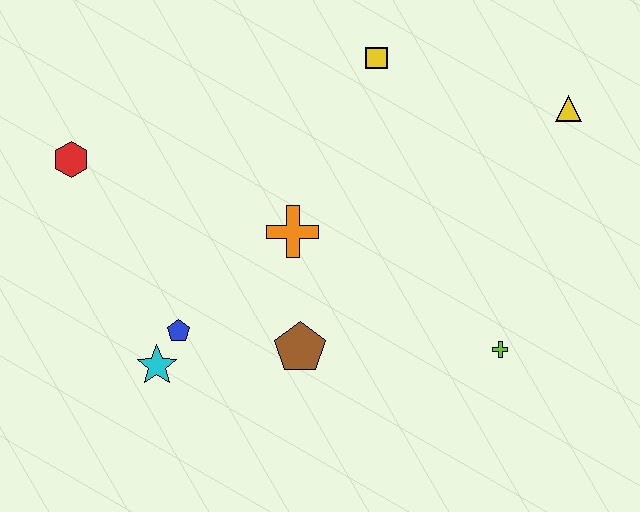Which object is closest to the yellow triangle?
The yellow square is closest to the yellow triangle.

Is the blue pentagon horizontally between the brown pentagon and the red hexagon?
Yes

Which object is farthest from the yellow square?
The cyan star is farthest from the yellow square.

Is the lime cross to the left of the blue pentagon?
No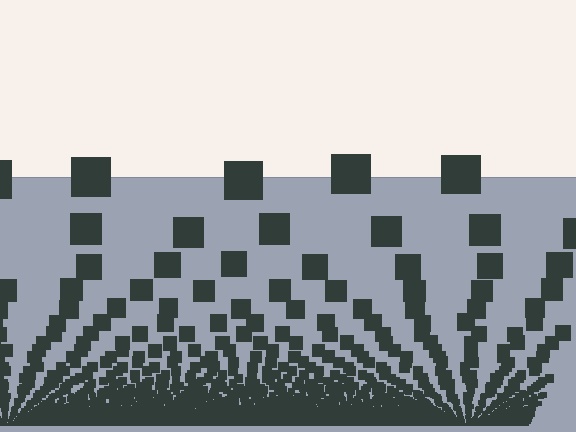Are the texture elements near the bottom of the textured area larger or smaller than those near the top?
Smaller. The gradient is inverted — elements near the bottom are smaller and denser.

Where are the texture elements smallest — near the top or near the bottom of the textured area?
Near the bottom.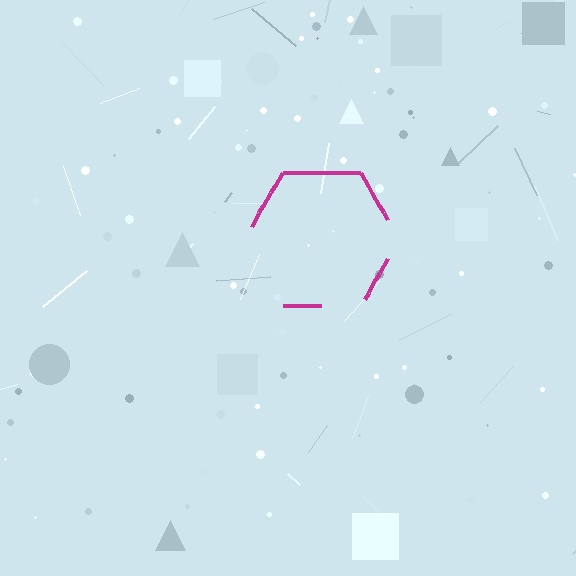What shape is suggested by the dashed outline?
The dashed outline suggests a hexagon.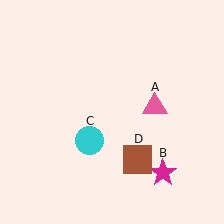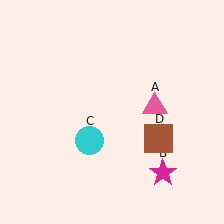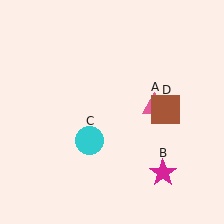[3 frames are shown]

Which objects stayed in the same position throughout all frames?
Pink triangle (object A) and magenta star (object B) and cyan circle (object C) remained stationary.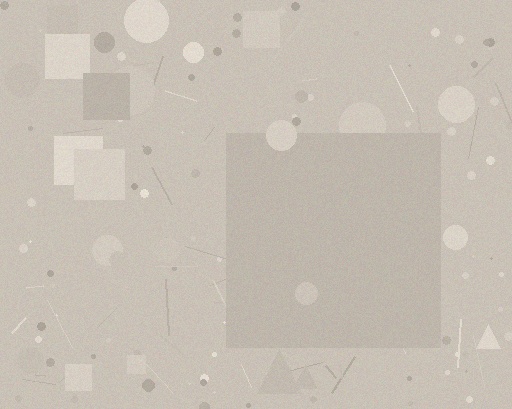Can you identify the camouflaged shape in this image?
The camouflaged shape is a square.